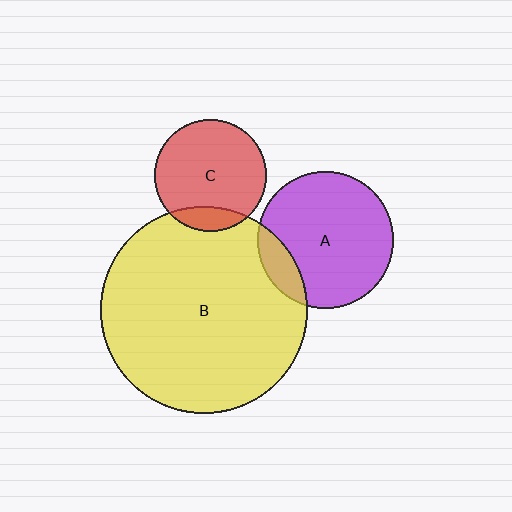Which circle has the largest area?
Circle B (yellow).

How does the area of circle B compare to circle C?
Approximately 3.4 times.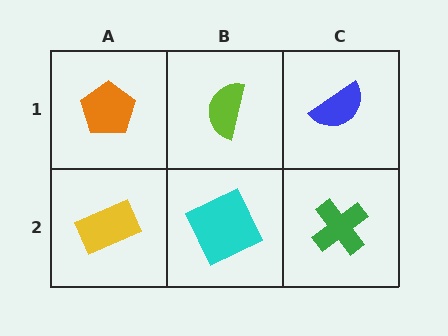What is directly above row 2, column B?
A lime semicircle.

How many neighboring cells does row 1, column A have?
2.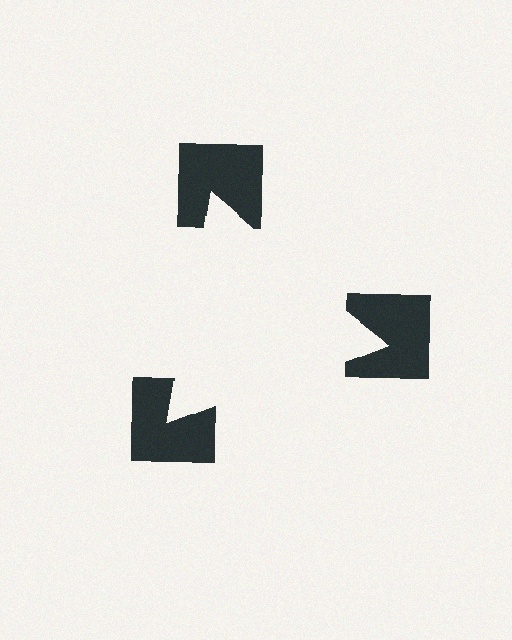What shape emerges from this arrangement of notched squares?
An illusory triangle — its edges are inferred from the aligned wedge cuts in the notched squares, not physically drawn.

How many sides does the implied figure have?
3 sides.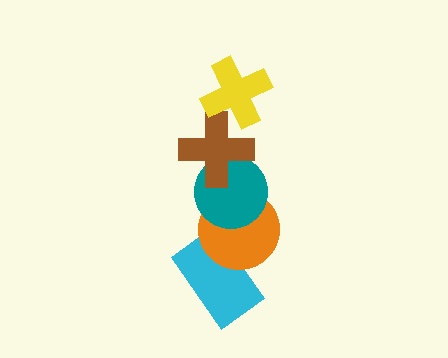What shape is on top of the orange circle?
The teal circle is on top of the orange circle.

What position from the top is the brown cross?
The brown cross is 2nd from the top.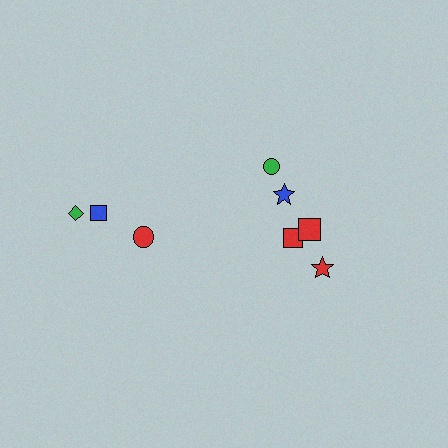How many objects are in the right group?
There are 6 objects.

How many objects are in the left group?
There are 3 objects.